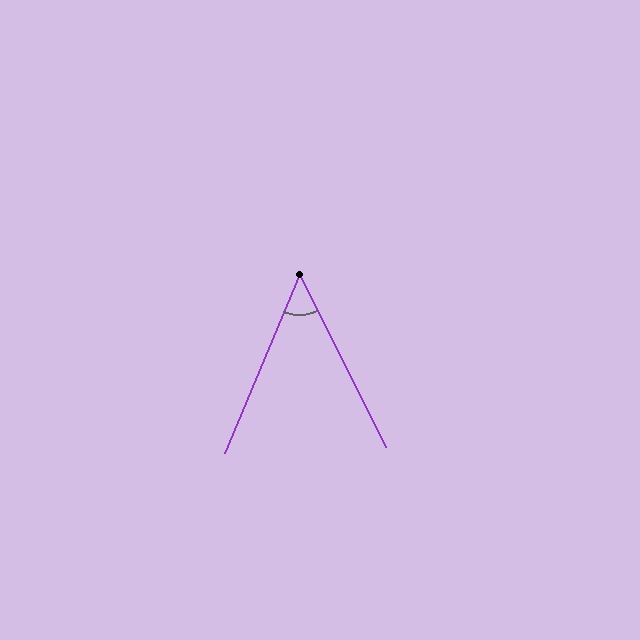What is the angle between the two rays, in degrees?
Approximately 49 degrees.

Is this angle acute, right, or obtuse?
It is acute.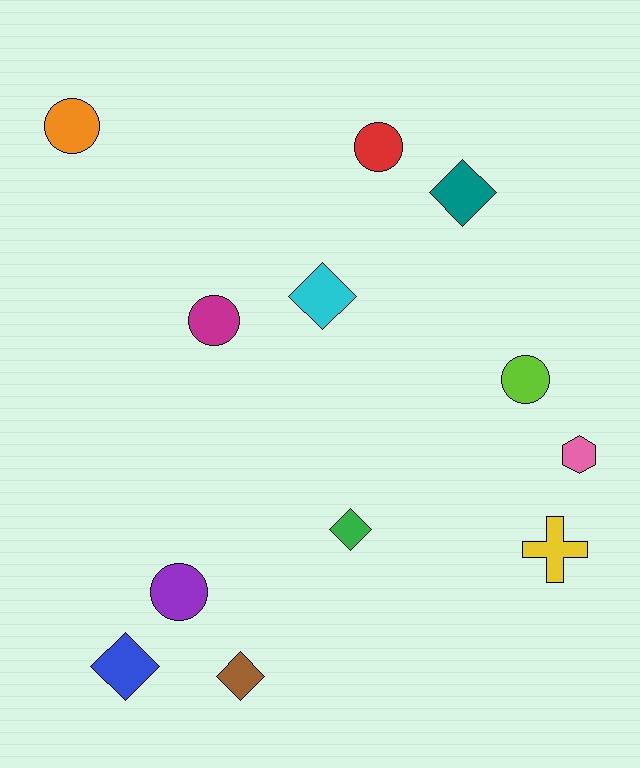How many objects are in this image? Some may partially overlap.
There are 12 objects.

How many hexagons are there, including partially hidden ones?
There is 1 hexagon.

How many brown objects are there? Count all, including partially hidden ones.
There is 1 brown object.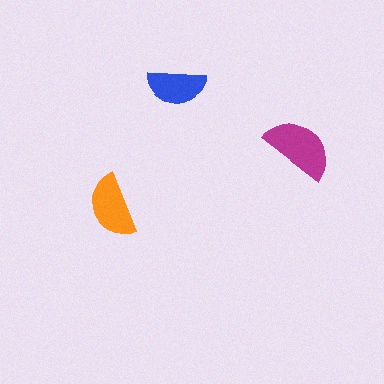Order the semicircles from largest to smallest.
the magenta one, the orange one, the blue one.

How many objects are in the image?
There are 3 objects in the image.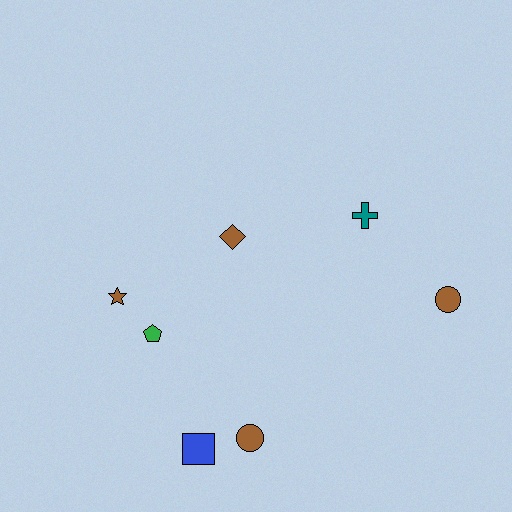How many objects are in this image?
There are 7 objects.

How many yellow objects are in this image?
There are no yellow objects.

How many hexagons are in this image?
There are no hexagons.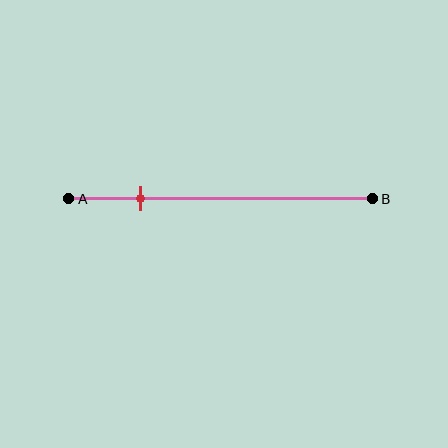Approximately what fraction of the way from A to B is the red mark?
The red mark is approximately 25% of the way from A to B.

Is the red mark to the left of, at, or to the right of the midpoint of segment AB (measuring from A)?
The red mark is to the left of the midpoint of segment AB.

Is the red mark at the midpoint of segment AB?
No, the mark is at about 25% from A, not at the 50% midpoint.